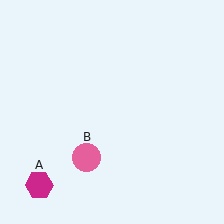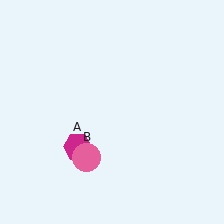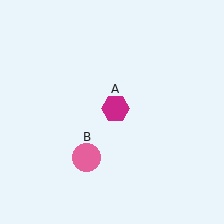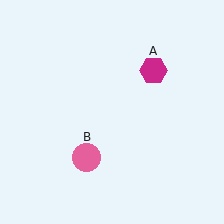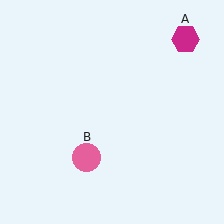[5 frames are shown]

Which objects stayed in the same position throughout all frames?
Pink circle (object B) remained stationary.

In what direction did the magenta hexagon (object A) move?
The magenta hexagon (object A) moved up and to the right.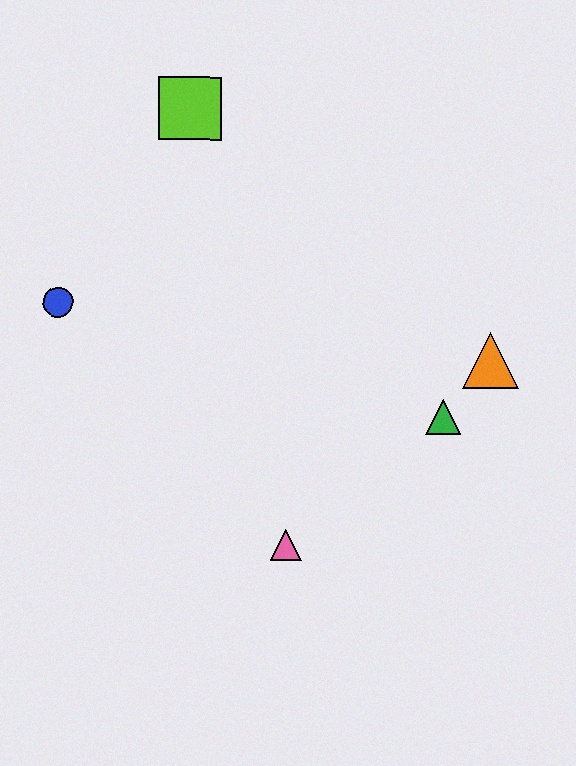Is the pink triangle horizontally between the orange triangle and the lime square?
Yes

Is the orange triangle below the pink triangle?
No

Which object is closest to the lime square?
The blue circle is closest to the lime square.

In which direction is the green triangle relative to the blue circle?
The green triangle is to the right of the blue circle.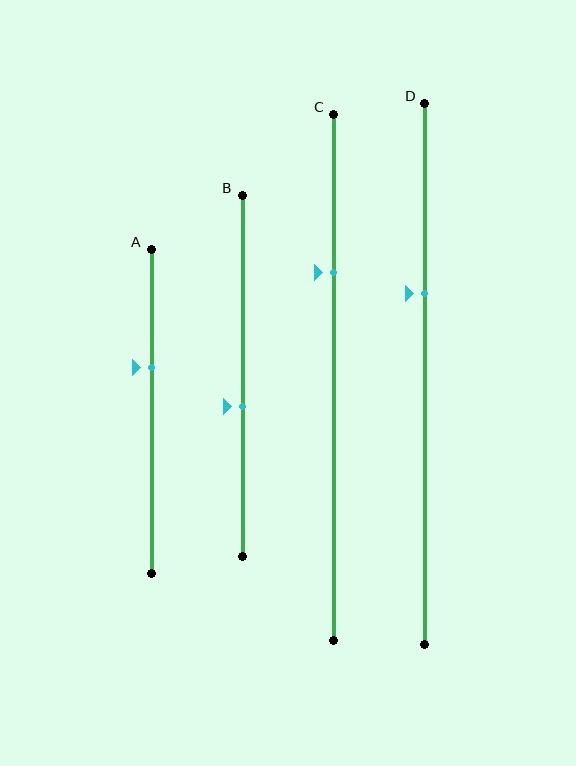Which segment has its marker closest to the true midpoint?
Segment B has its marker closest to the true midpoint.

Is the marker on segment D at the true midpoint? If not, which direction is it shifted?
No, the marker on segment D is shifted upward by about 15% of the segment length.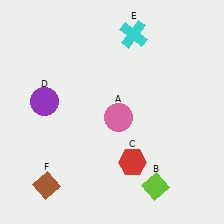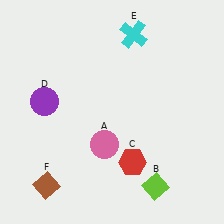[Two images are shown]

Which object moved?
The pink circle (A) moved down.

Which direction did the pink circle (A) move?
The pink circle (A) moved down.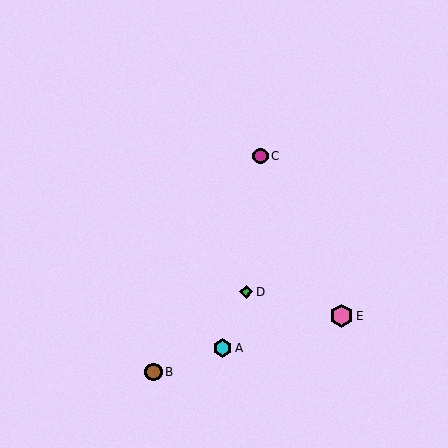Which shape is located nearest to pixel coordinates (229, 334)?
The cyan hexagon (labeled A) at (223, 348) is nearest to that location.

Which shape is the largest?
The pink hexagon (labeled E) is the largest.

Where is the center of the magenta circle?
The center of the magenta circle is at (260, 156).